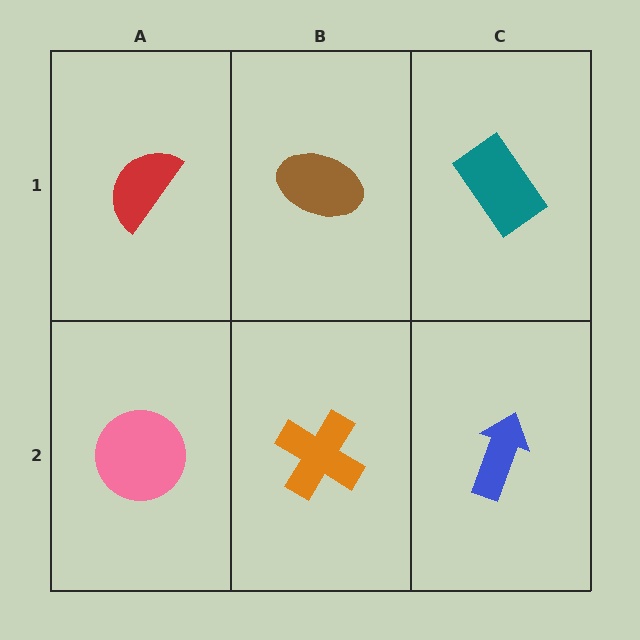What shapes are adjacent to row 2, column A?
A red semicircle (row 1, column A), an orange cross (row 2, column B).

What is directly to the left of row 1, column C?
A brown ellipse.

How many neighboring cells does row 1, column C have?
2.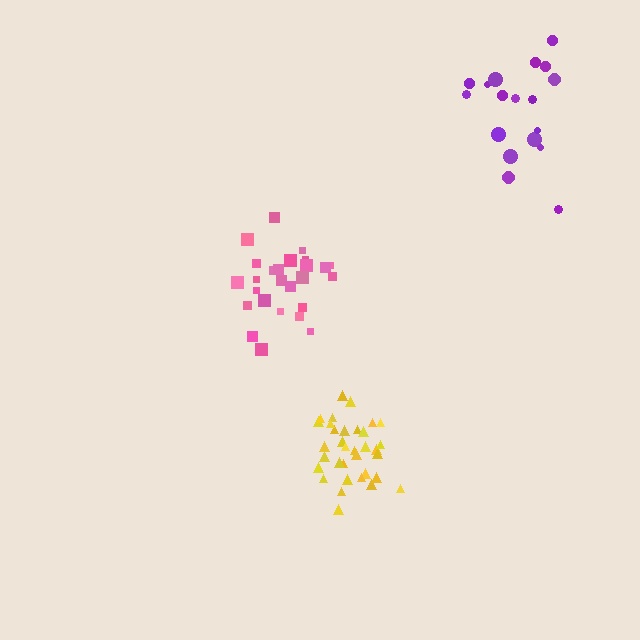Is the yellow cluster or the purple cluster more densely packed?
Yellow.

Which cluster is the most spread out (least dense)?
Purple.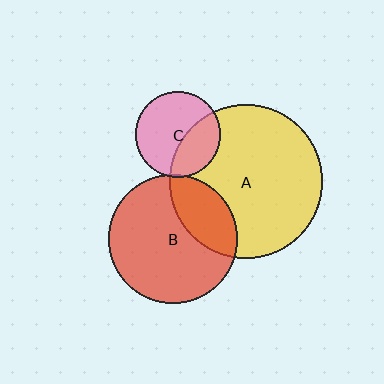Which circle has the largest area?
Circle A (yellow).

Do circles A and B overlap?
Yes.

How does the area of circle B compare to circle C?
Approximately 2.3 times.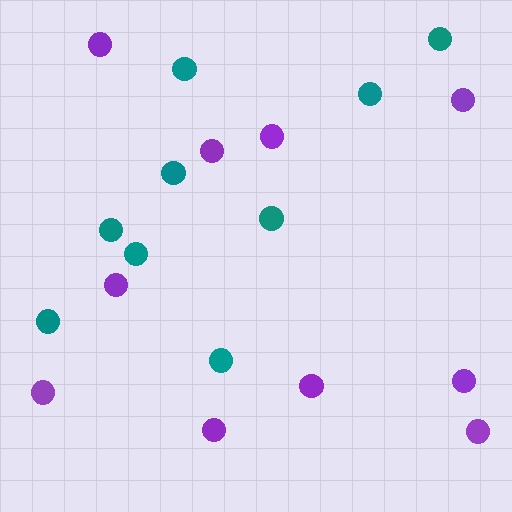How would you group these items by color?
There are 2 groups: one group of teal circles (9) and one group of purple circles (10).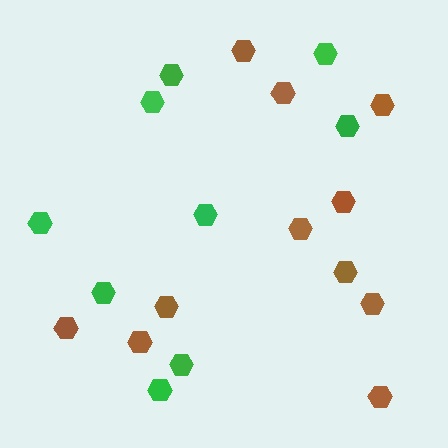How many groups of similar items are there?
There are 2 groups: one group of green hexagons (9) and one group of brown hexagons (11).